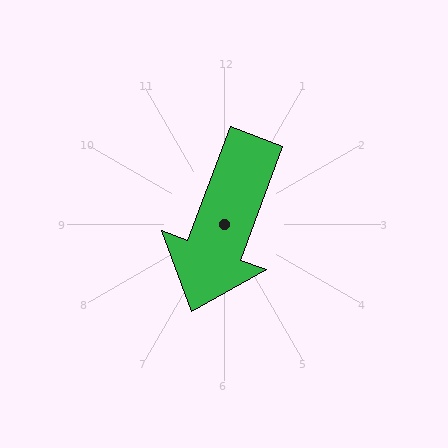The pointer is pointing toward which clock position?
Roughly 7 o'clock.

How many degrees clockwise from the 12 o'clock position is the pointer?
Approximately 200 degrees.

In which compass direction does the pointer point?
South.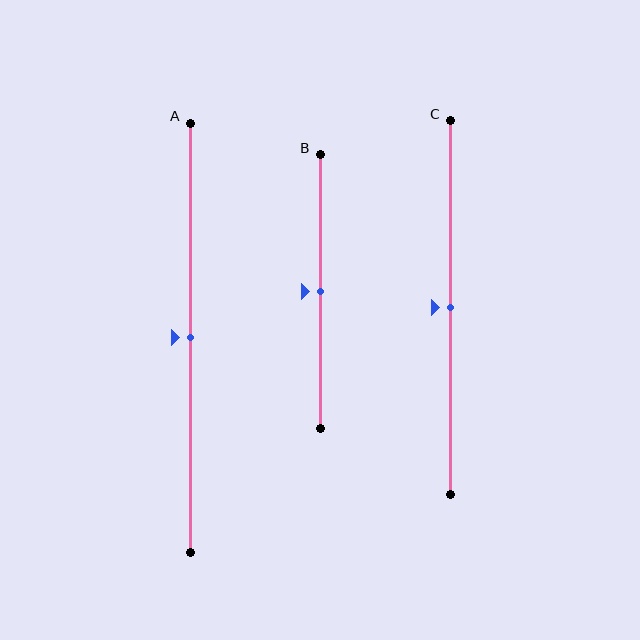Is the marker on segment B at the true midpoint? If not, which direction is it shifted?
Yes, the marker on segment B is at the true midpoint.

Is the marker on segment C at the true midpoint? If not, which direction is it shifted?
Yes, the marker on segment C is at the true midpoint.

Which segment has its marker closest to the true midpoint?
Segment A has its marker closest to the true midpoint.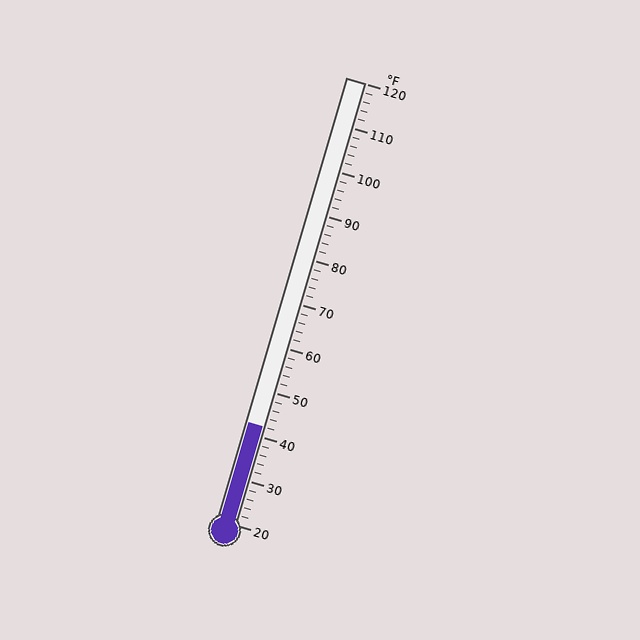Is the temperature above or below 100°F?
The temperature is below 100°F.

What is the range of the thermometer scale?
The thermometer scale ranges from 20°F to 120°F.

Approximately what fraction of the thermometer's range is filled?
The thermometer is filled to approximately 20% of its range.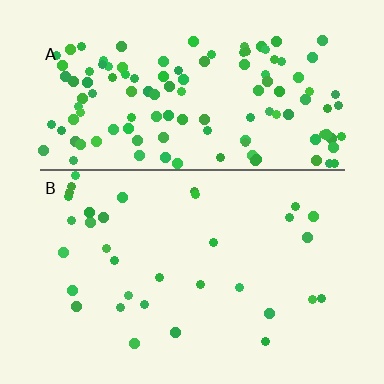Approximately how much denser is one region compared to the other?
Approximately 3.9× — region A over region B.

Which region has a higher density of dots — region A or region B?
A (the top).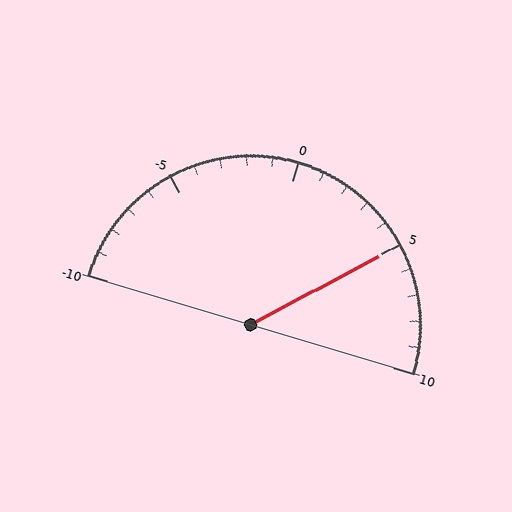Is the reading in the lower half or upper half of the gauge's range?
The reading is in the upper half of the range (-10 to 10).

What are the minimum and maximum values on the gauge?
The gauge ranges from -10 to 10.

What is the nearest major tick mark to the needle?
The nearest major tick mark is 5.